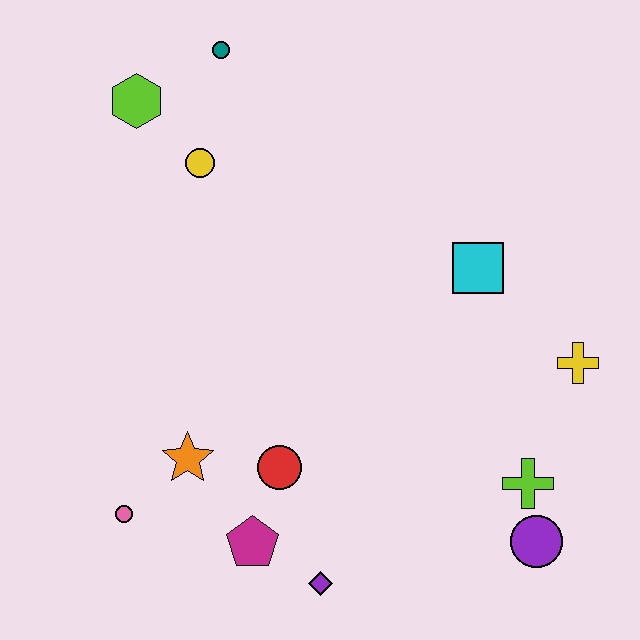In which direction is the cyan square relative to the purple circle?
The cyan square is above the purple circle.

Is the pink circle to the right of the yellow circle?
No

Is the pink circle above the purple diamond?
Yes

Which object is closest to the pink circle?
The orange star is closest to the pink circle.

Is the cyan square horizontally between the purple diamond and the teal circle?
No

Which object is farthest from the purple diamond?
The teal circle is farthest from the purple diamond.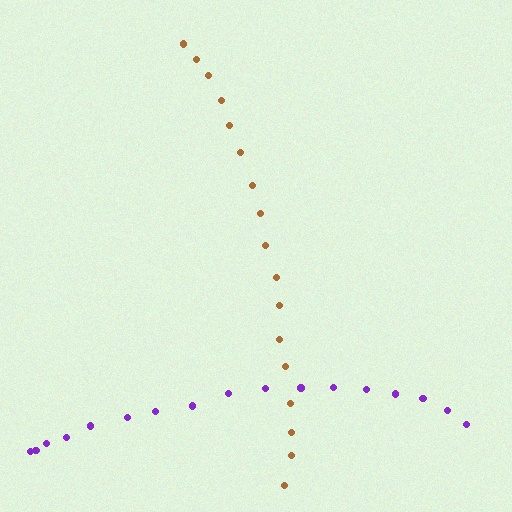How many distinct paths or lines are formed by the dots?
There are 2 distinct paths.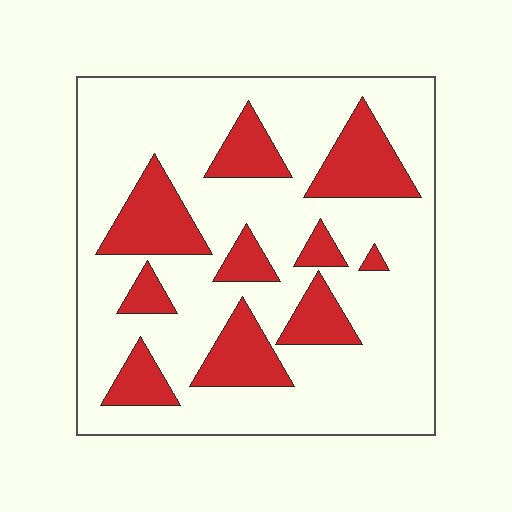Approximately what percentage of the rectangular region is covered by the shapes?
Approximately 25%.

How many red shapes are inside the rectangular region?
10.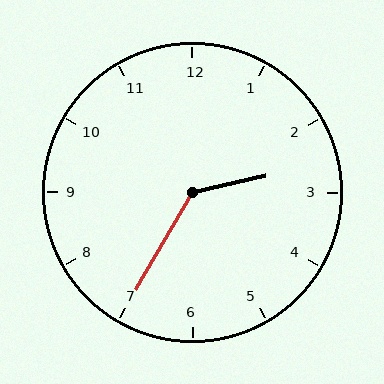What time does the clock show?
2:35.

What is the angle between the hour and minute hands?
Approximately 132 degrees.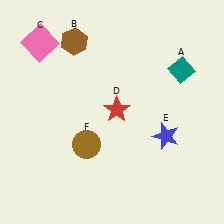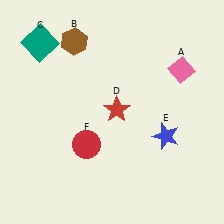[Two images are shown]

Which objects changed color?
A changed from teal to pink. C changed from pink to teal. F changed from brown to red.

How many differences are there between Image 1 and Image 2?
There are 3 differences between the two images.